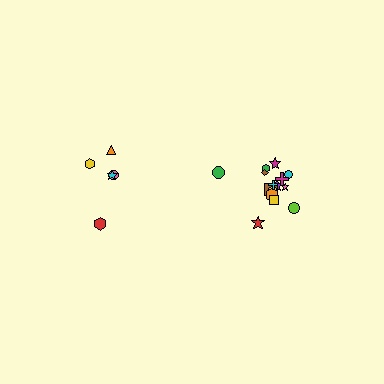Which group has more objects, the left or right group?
The right group.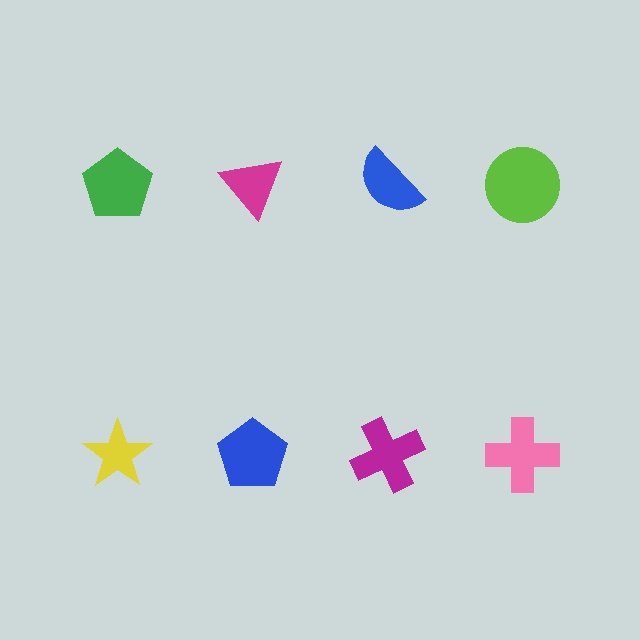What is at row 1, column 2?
A magenta triangle.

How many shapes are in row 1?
4 shapes.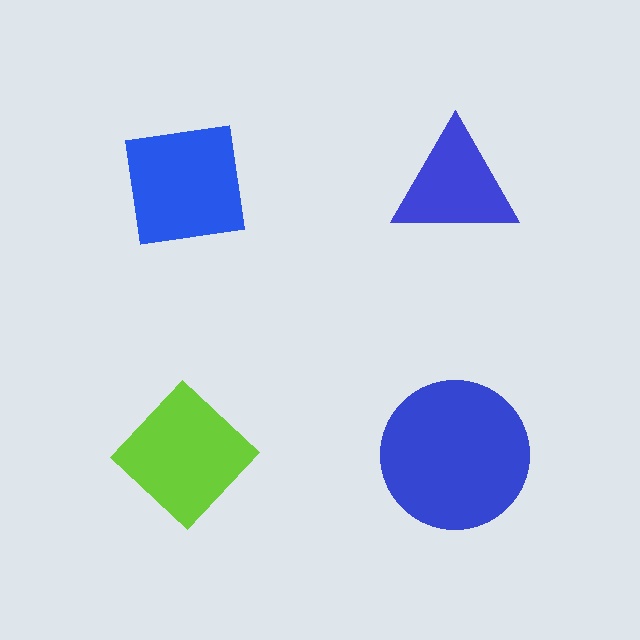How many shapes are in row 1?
2 shapes.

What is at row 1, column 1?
A blue square.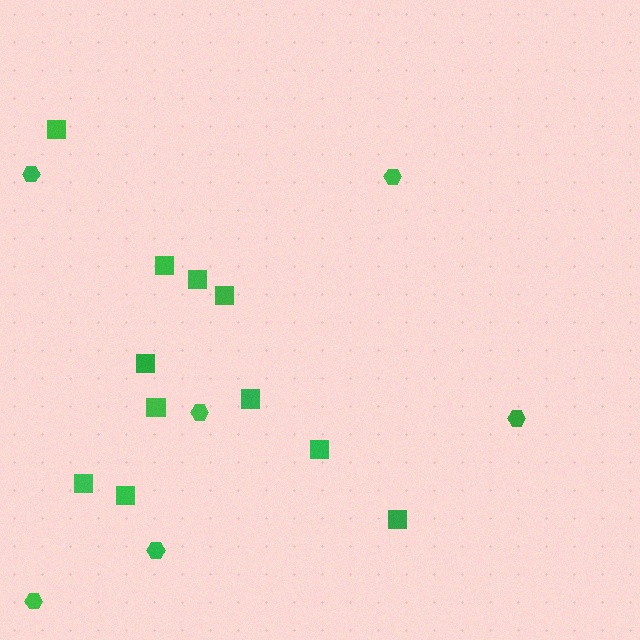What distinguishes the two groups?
There are 2 groups: one group of hexagons (6) and one group of squares (11).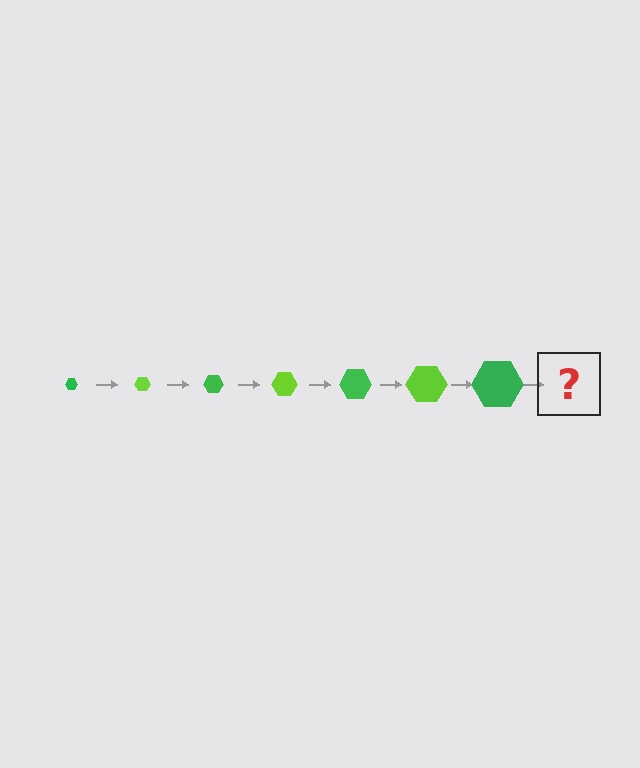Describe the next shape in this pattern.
It should be a lime hexagon, larger than the previous one.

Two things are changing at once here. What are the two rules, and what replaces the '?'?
The two rules are that the hexagon grows larger each step and the color cycles through green and lime. The '?' should be a lime hexagon, larger than the previous one.